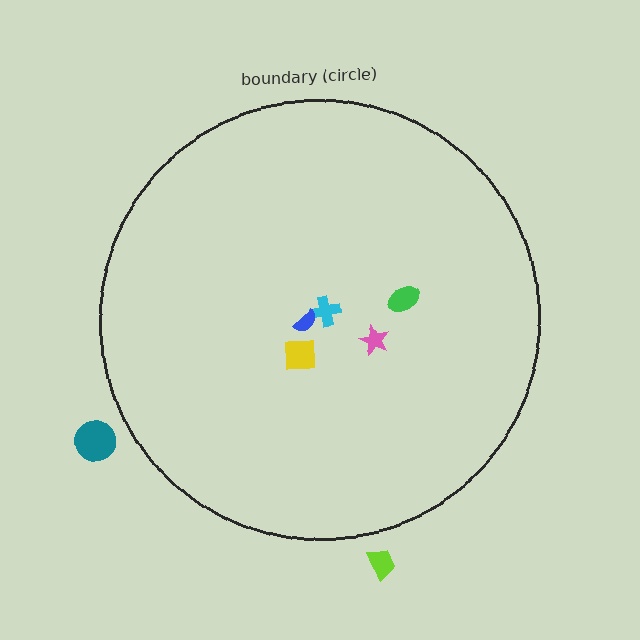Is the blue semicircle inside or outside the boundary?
Inside.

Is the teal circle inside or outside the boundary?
Outside.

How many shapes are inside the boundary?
5 inside, 2 outside.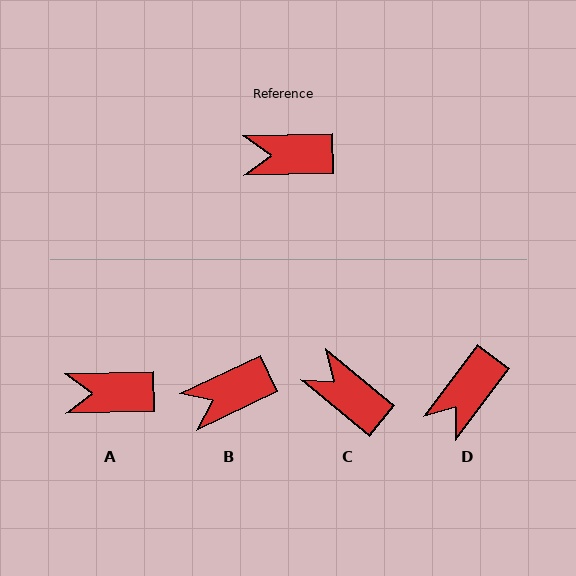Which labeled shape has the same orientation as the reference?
A.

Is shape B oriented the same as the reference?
No, it is off by about 25 degrees.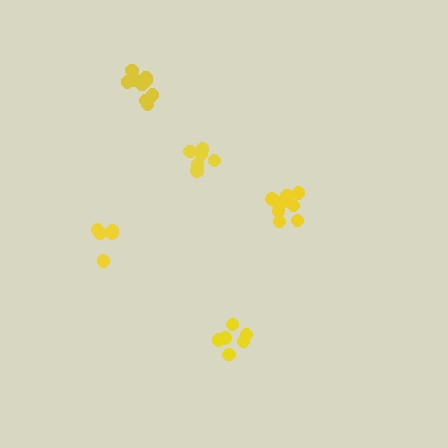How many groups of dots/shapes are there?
There are 5 groups.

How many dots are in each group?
Group 1: 10 dots, Group 2: 11 dots, Group 3: 6 dots, Group 4: 5 dots, Group 5: 6 dots (38 total).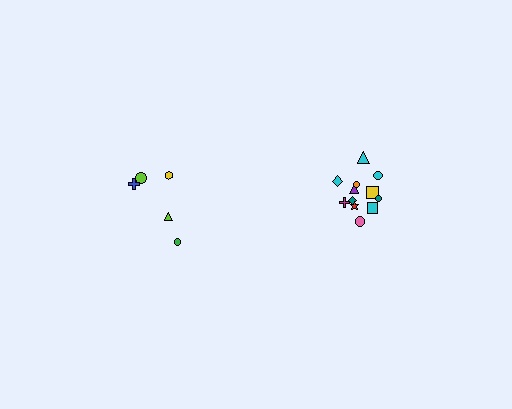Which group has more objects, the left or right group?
The right group.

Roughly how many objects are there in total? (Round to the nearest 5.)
Roughly 15 objects in total.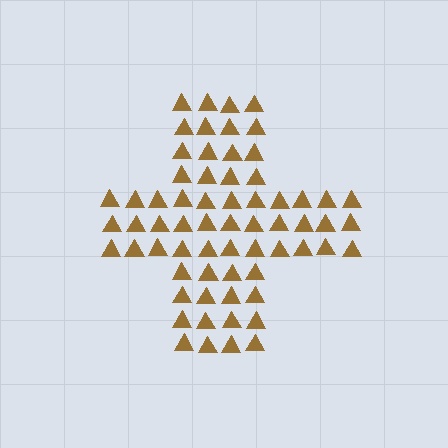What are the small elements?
The small elements are triangles.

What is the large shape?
The large shape is a cross.